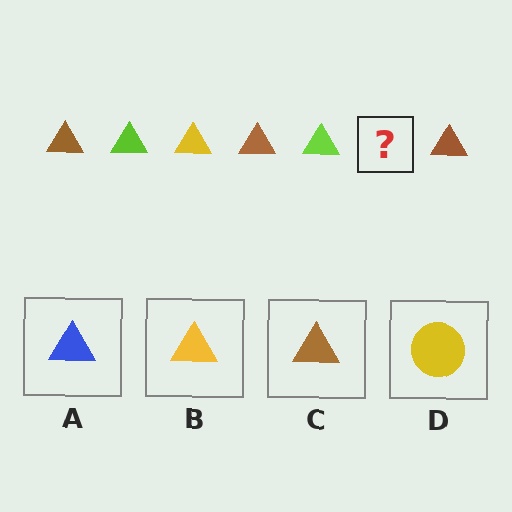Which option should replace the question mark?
Option B.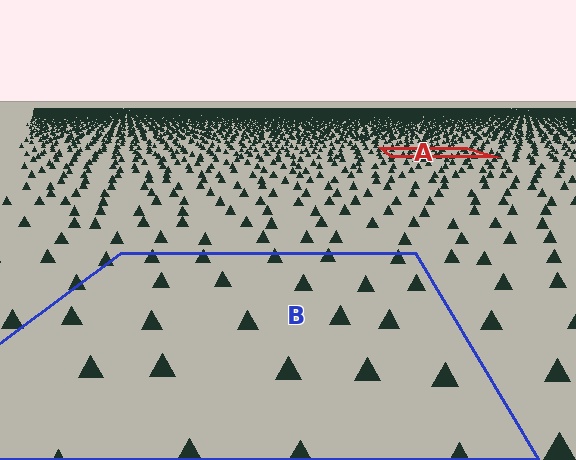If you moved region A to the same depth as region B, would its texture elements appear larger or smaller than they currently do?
They would appear larger. At a closer depth, the same texture elements are projected at a bigger on-screen size.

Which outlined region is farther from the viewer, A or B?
Region A is farther from the viewer — the texture elements inside it appear smaller and more densely packed.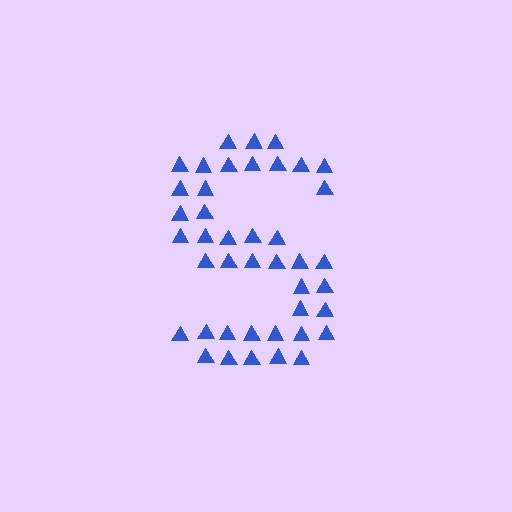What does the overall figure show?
The overall figure shows the letter S.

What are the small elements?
The small elements are triangles.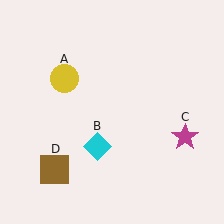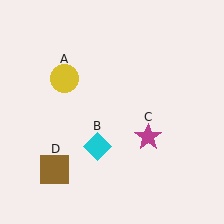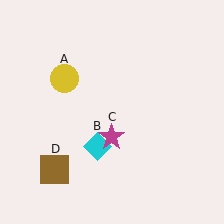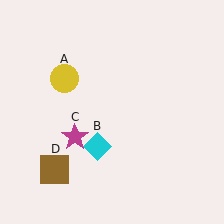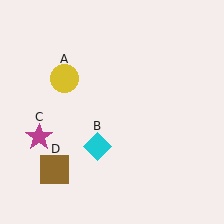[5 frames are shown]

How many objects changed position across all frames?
1 object changed position: magenta star (object C).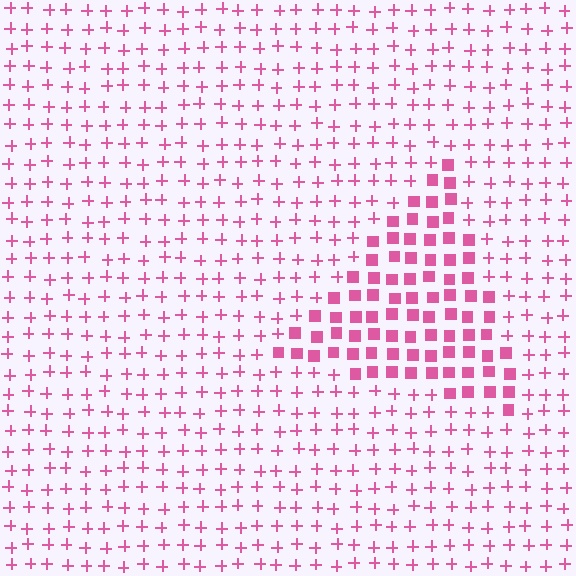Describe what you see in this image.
The image is filled with small pink elements arranged in a uniform grid. A triangle-shaped region contains squares, while the surrounding area contains plus signs. The boundary is defined purely by the change in element shape.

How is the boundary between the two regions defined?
The boundary is defined by a change in element shape: squares inside vs. plus signs outside. All elements share the same color and spacing.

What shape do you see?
I see a triangle.